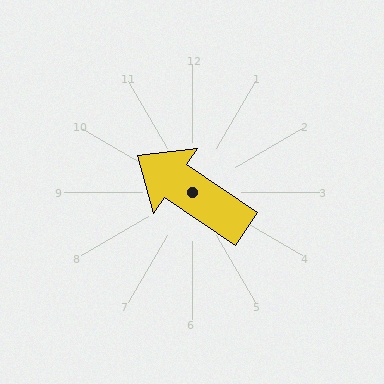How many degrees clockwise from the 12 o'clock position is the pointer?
Approximately 304 degrees.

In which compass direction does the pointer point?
Northwest.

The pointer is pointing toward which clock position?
Roughly 10 o'clock.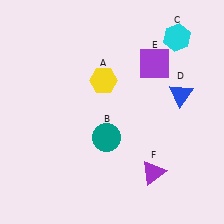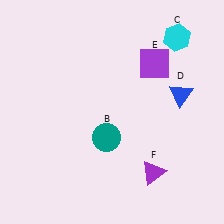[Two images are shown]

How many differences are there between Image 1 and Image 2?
There is 1 difference between the two images.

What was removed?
The yellow hexagon (A) was removed in Image 2.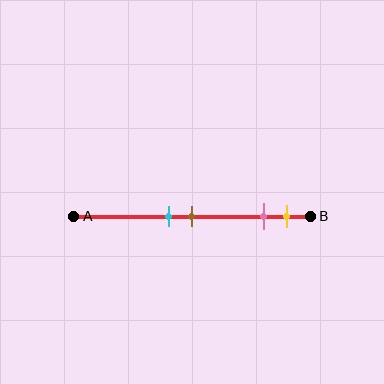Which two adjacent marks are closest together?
The cyan and brown marks are the closest adjacent pair.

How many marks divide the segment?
There are 4 marks dividing the segment.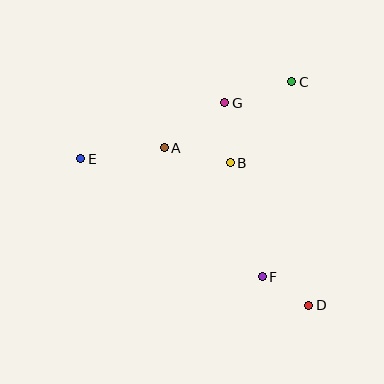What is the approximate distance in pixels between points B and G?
The distance between B and G is approximately 60 pixels.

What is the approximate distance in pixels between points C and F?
The distance between C and F is approximately 197 pixels.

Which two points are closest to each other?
Points D and F are closest to each other.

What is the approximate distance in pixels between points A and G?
The distance between A and G is approximately 75 pixels.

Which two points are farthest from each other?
Points D and E are farthest from each other.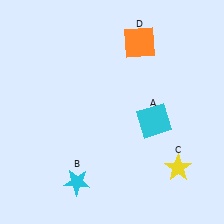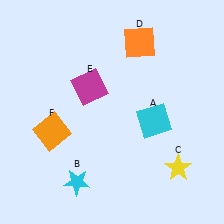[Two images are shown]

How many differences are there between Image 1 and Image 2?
There are 2 differences between the two images.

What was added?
A magenta square (E), an orange square (F) were added in Image 2.